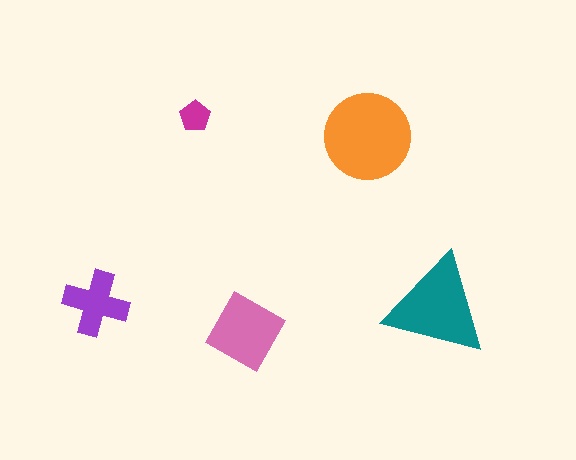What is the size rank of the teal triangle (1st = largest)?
2nd.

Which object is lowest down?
The pink diamond is bottommost.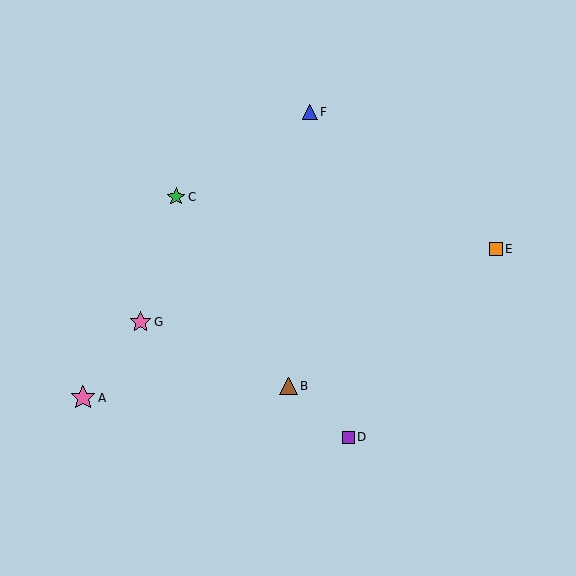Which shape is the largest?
The pink star (labeled A) is the largest.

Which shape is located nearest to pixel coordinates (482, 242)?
The orange square (labeled E) at (496, 249) is nearest to that location.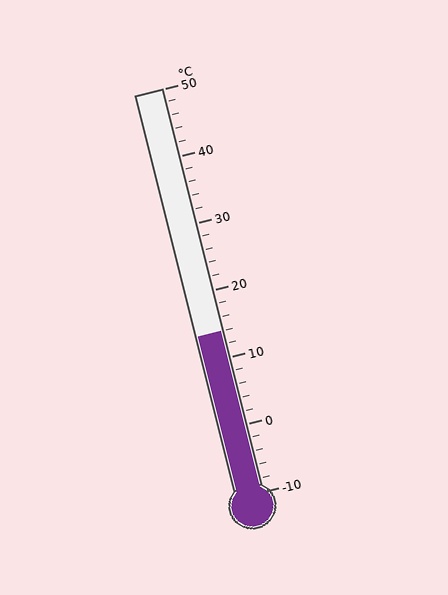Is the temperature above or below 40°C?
The temperature is below 40°C.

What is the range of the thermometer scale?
The thermometer scale ranges from -10°C to 50°C.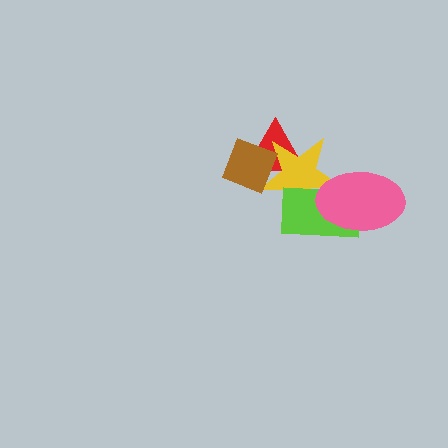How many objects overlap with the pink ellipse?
2 objects overlap with the pink ellipse.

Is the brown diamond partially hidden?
No, no other shape covers it.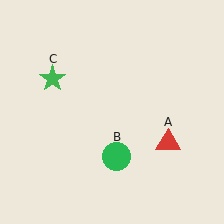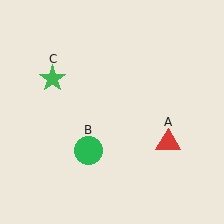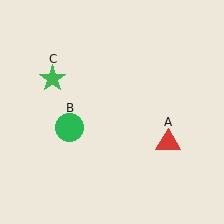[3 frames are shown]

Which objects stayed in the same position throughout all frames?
Red triangle (object A) and green star (object C) remained stationary.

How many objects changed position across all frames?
1 object changed position: green circle (object B).